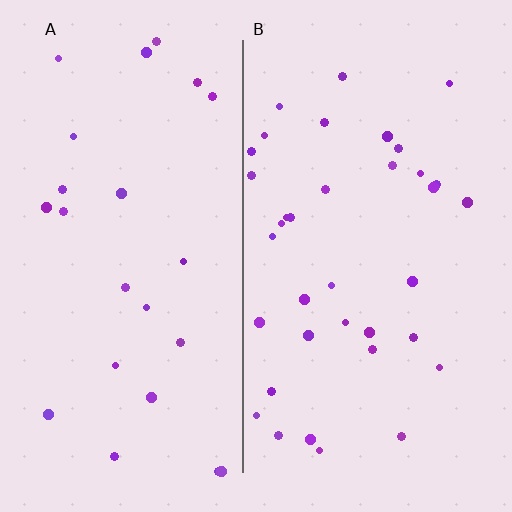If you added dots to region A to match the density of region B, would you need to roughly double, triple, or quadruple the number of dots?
Approximately double.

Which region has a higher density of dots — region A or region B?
B (the right).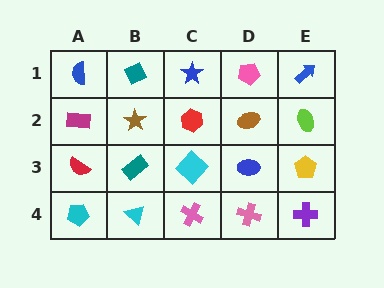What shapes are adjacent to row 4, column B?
A teal rectangle (row 3, column B), a cyan pentagon (row 4, column A), a pink cross (row 4, column C).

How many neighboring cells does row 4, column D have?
3.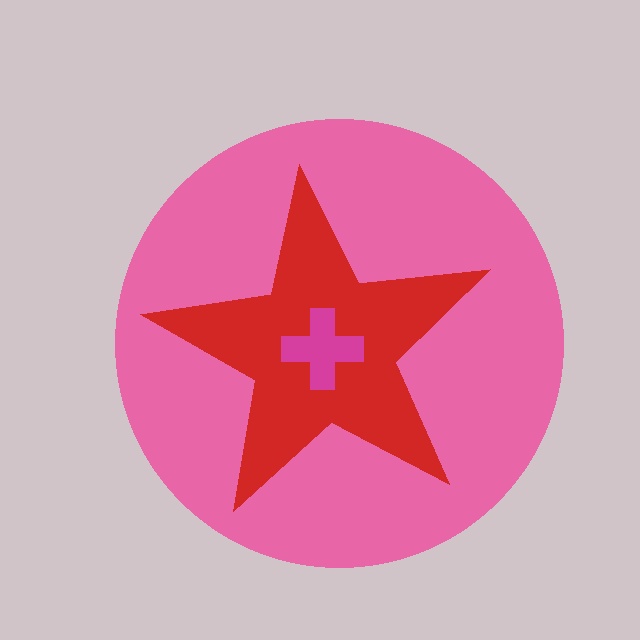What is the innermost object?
The magenta cross.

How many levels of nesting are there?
3.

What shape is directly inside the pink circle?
The red star.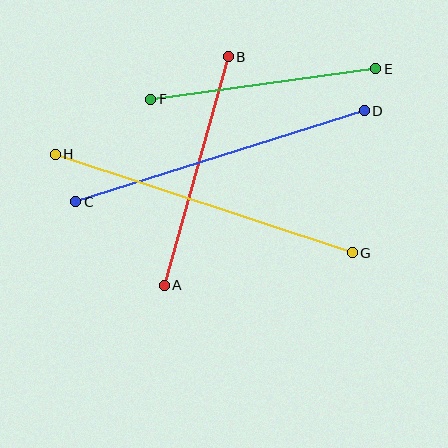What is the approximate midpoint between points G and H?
The midpoint is at approximately (204, 204) pixels.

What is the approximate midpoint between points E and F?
The midpoint is at approximately (264, 84) pixels.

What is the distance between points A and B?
The distance is approximately 237 pixels.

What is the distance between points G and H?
The distance is approximately 313 pixels.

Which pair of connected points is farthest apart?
Points G and H are farthest apart.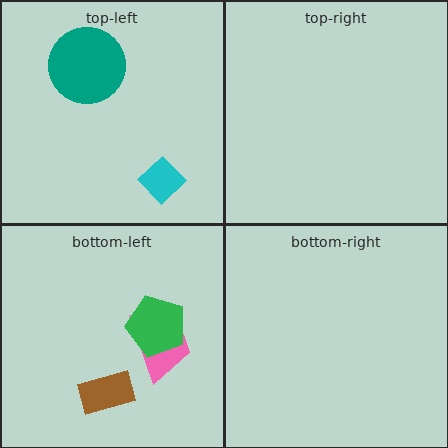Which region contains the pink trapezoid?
The bottom-left region.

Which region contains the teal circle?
The top-left region.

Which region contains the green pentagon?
The bottom-left region.